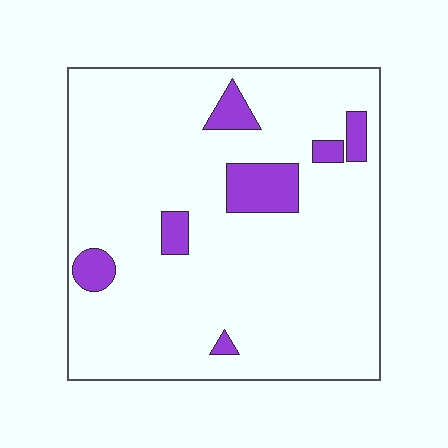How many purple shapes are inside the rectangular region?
7.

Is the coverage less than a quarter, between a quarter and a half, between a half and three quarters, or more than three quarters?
Less than a quarter.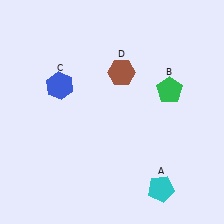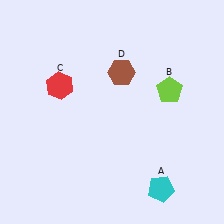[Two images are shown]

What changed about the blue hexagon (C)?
In Image 1, C is blue. In Image 2, it changed to red.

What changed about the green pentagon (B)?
In Image 1, B is green. In Image 2, it changed to lime.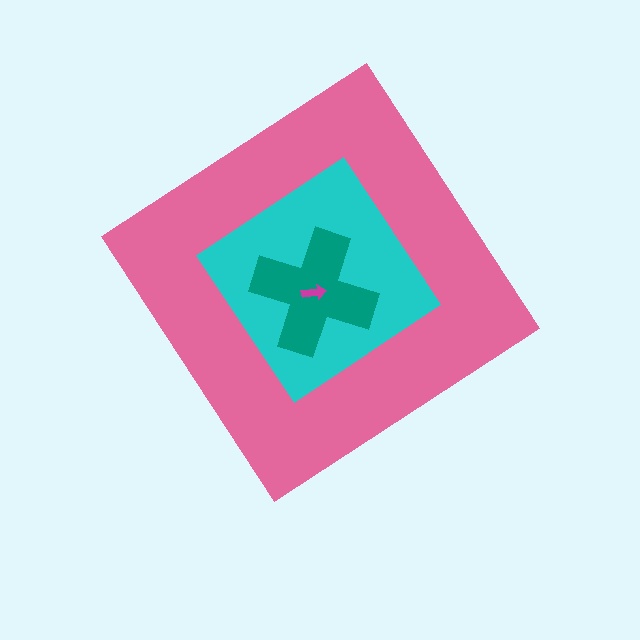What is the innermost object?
The magenta arrow.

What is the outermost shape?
The pink diamond.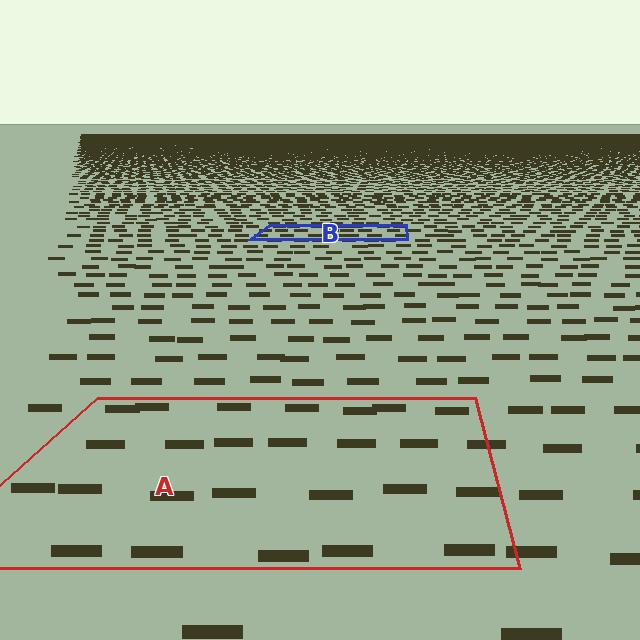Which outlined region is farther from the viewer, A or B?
Region B is farther from the viewer — the texture elements inside it appear smaller and more densely packed.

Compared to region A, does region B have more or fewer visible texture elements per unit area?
Region B has more texture elements per unit area — they are packed more densely because it is farther away.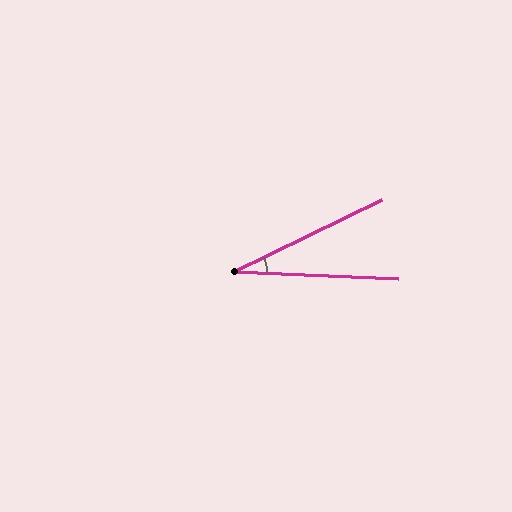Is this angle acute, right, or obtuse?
It is acute.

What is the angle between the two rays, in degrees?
Approximately 28 degrees.